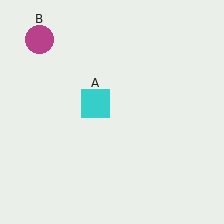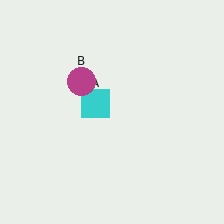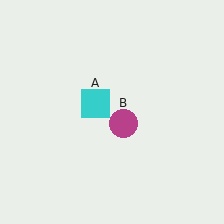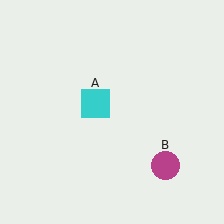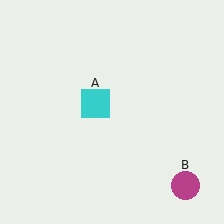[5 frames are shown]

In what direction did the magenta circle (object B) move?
The magenta circle (object B) moved down and to the right.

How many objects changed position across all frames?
1 object changed position: magenta circle (object B).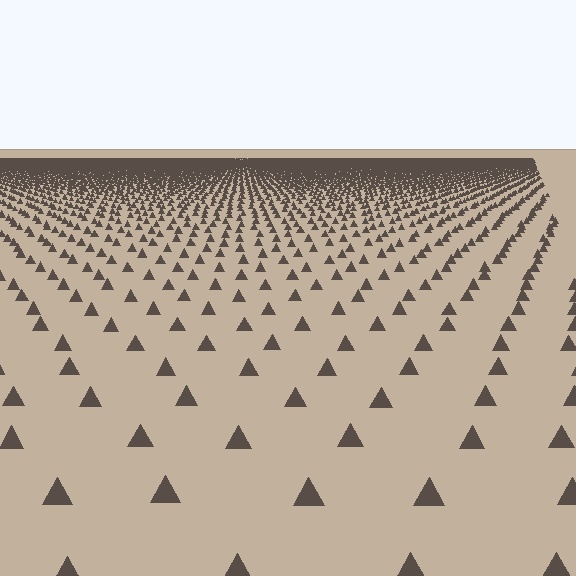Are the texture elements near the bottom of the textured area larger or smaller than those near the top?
Larger. Near the bottom, elements are closer to the viewer and appear at a bigger on-screen size.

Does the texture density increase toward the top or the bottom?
Density increases toward the top.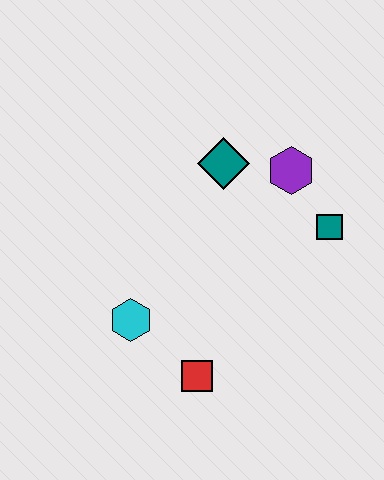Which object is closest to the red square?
The cyan hexagon is closest to the red square.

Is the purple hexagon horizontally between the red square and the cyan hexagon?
No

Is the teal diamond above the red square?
Yes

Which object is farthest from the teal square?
The cyan hexagon is farthest from the teal square.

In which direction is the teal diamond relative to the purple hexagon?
The teal diamond is to the left of the purple hexagon.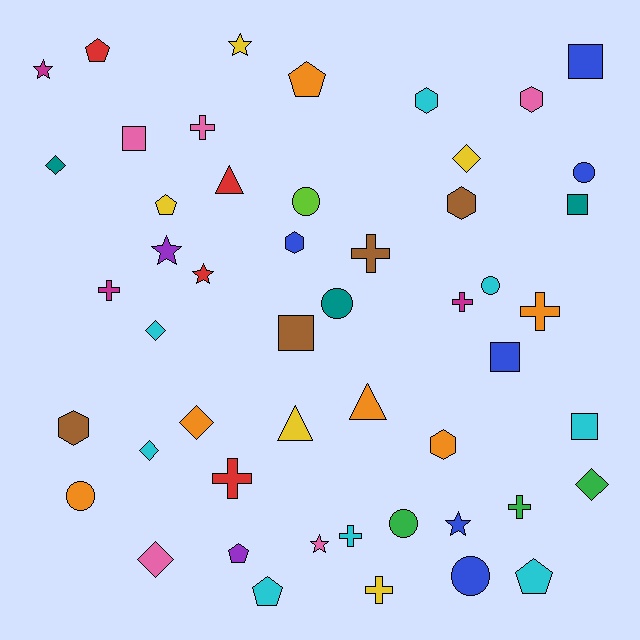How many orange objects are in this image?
There are 6 orange objects.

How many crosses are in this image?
There are 9 crosses.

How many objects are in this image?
There are 50 objects.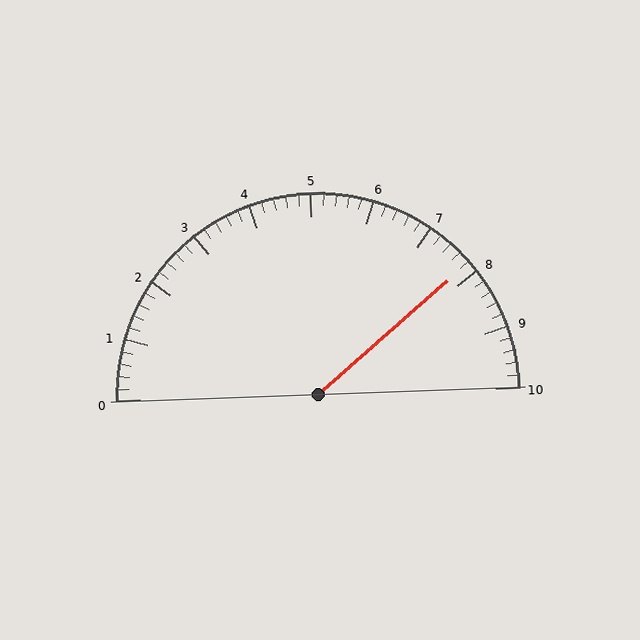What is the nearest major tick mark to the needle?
The nearest major tick mark is 8.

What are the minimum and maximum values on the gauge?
The gauge ranges from 0 to 10.